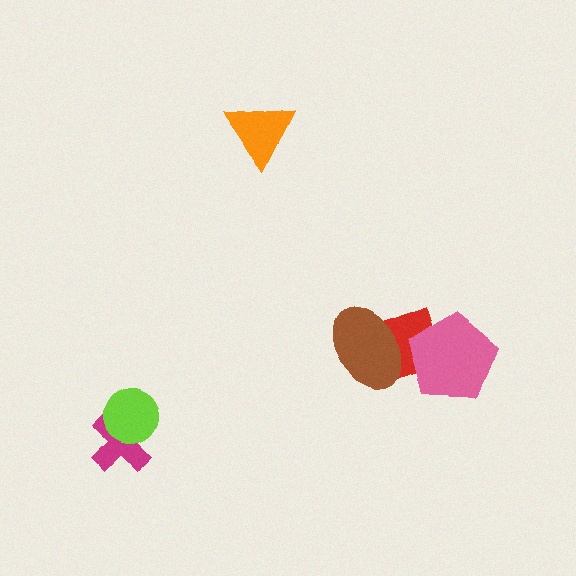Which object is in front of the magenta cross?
The lime circle is in front of the magenta cross.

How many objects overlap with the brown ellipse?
1 object overlaps with the brown ellipse.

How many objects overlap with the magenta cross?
1 object overlaps with the magenta cross.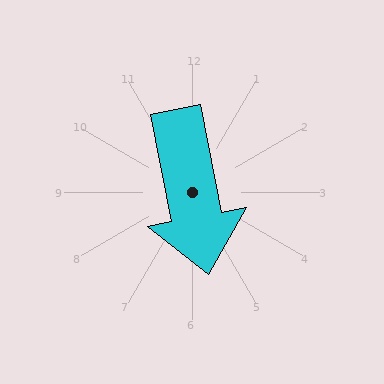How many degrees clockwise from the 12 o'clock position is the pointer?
Approximately 169 degrees.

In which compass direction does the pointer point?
South.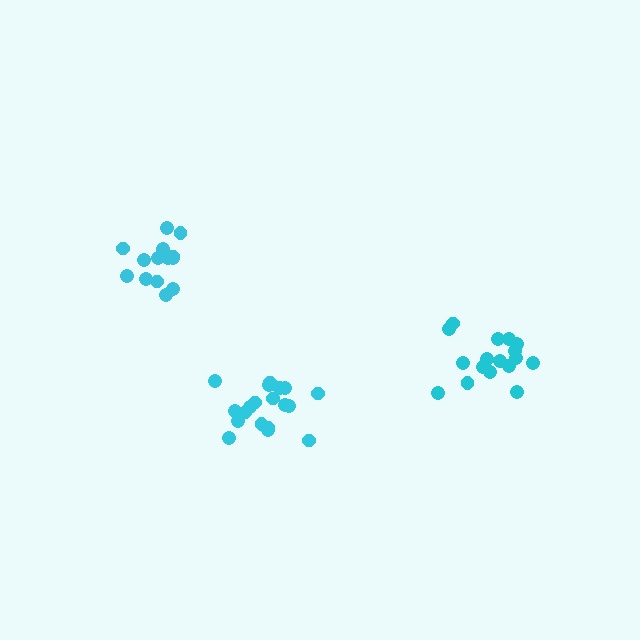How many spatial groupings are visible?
There are 3 spatial groupings.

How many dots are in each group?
Group 1: 17 dots, Group 2: 19 dots, Group 3: 15 dots (51 total).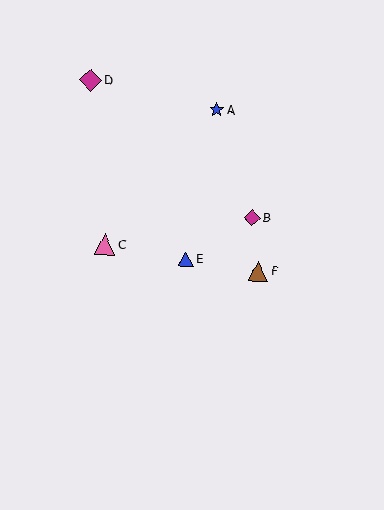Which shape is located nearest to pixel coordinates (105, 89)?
The magenta diamond (labeled D) at (90, 80) is nearest to that location.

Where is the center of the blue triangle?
The center of the blue triangle is at (186, 259).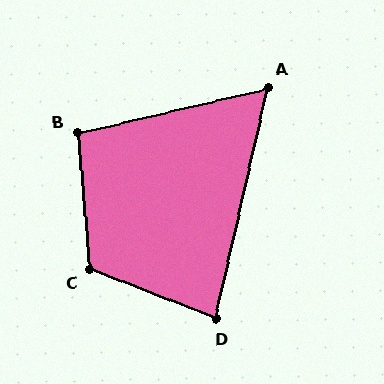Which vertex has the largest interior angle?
C, at approximately 116 degrees.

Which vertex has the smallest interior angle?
A, at approximately 64 degrees.